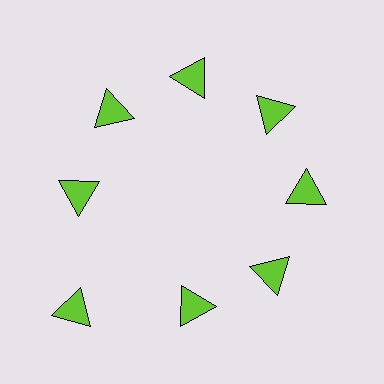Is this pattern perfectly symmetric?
No. The 8 lime triangles are arranged in a ring, but one element near the 8 o'clock position is pushed outward from the center, breaking the 8-fold rotational symmetry.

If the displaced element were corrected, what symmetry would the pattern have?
It would have 8-fold rotational symmetry — the pattern would map onto itself every 45 degrees.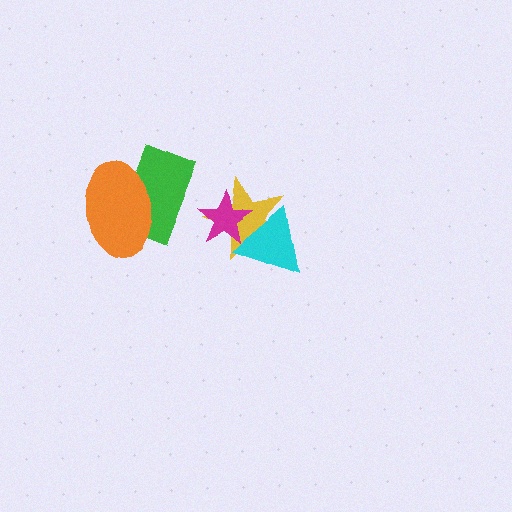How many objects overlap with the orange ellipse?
1 object overlaps with the orange ellipse.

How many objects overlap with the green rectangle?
1 object overlaps with the green rectangle.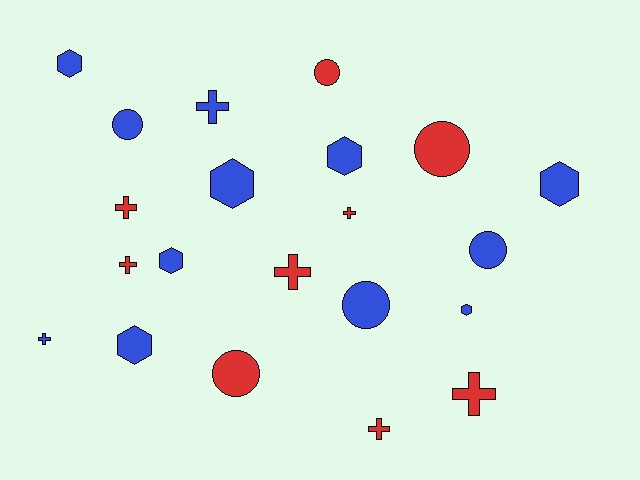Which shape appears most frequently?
Cross, with 8 objects.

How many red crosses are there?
There are 6 red crosses.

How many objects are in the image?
There are 21 objects.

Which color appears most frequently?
Blue, with 12 objects.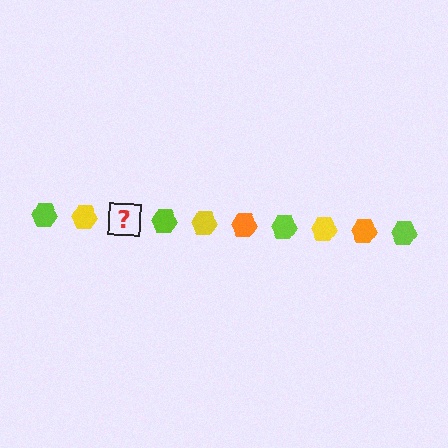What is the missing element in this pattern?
The missing element is an orange hexagon.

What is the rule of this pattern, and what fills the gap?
The rule is that the pattern cycles through lime, yellow, orange hexagons. The gap should be filled with an orange hexagon.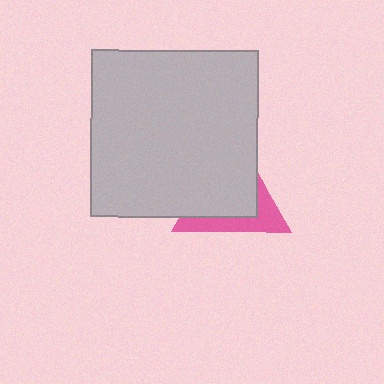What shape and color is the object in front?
The object in front is a light gray square.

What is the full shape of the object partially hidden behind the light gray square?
The partially hidden object is a pink triangle.